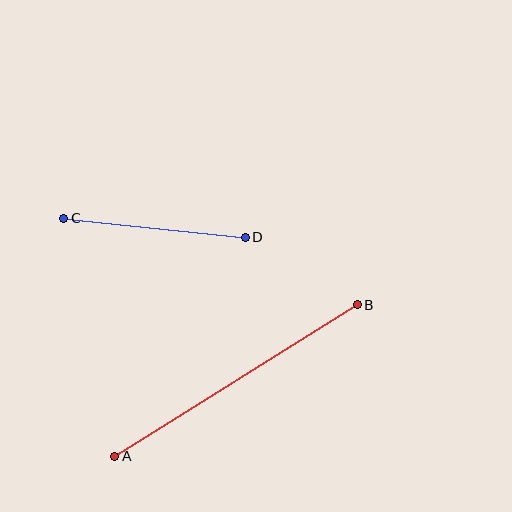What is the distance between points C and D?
The distance is approximately 182 pixels.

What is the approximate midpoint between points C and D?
The midpoint is at approximately (155, 228) pixels.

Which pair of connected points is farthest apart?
Points A and B are farthest apart.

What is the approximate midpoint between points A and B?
The midpoint is at approximately (236, 381) pixels.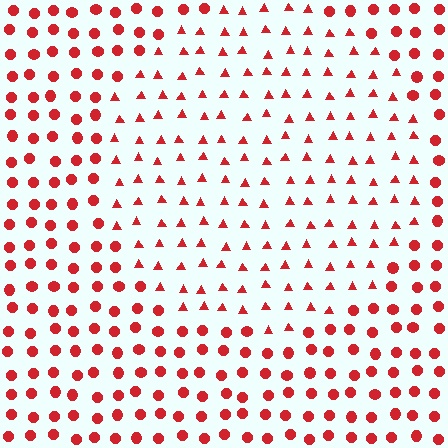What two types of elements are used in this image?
The image uses triangles inside the circle region and circles outside it.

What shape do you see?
I see a circle.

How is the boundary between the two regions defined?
The boundary is defined by a change in element shape: triangles inside vs. circles outside. All elements share the same color and spacing.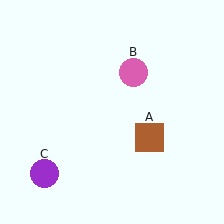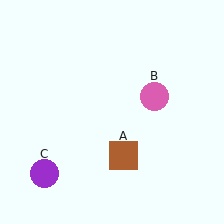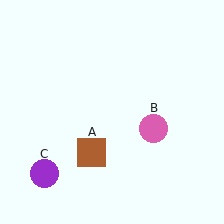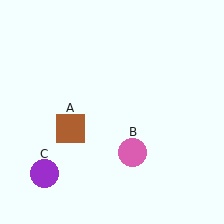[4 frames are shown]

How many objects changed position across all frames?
2 objects changed position: brown square (object A), pink circle (object B).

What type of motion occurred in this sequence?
The brown square (object A), pink circle (object B) rotated clockwise around the center of the scene.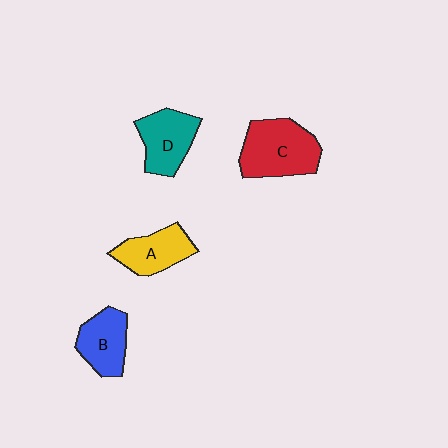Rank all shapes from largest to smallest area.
From largest to smallest: C (red), D (teal), A (yellow), B (blue).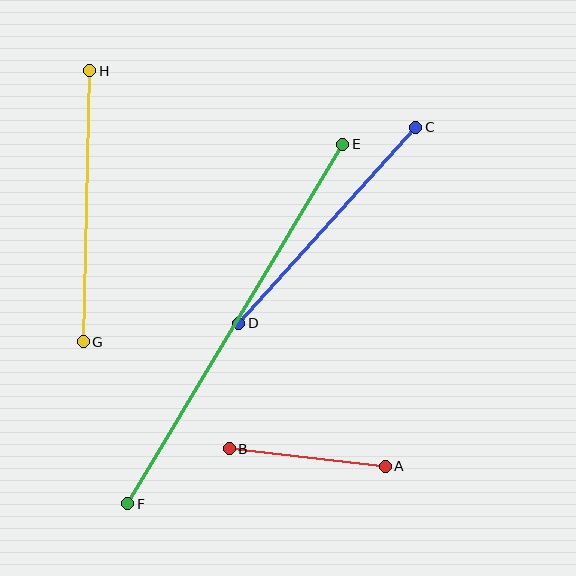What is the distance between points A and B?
The distance is approximately 157 pixels.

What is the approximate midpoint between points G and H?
The midpoint is at approximately (87, 206) pixels.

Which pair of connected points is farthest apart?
Points E and F are farthest apart.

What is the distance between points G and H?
The distance is approximately 271 pixels.